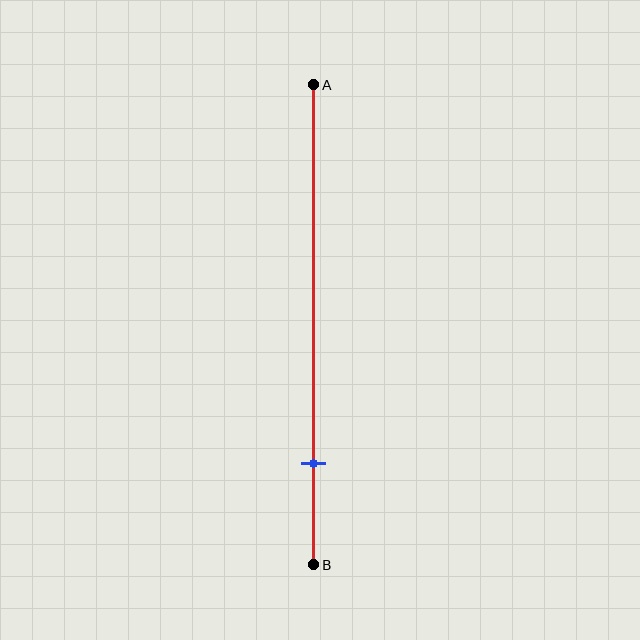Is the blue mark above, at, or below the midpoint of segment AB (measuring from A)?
The blue mark is below the midpoint of segment AB.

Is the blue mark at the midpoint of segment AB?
No, the mark is at about 80% from A, not at the 50% midpoint.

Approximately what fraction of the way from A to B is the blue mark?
The blue mark is approximately 80% of the way from A to B.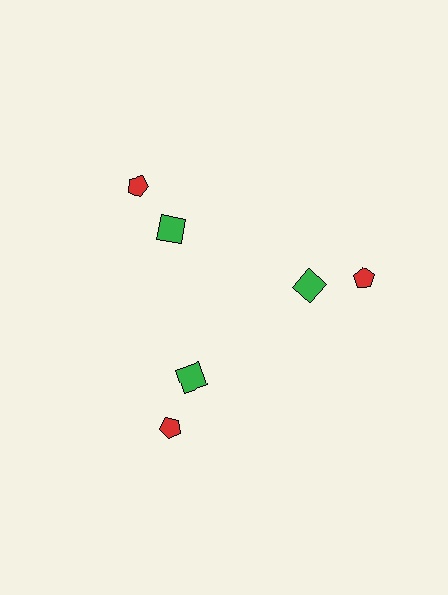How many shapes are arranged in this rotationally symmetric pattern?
There are 6 shapes, arranged in 3 groups of 2.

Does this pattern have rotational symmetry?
Yes, this pattern has 3-fold rotational symmetry. It looks the same after rotating 120 degrees around the center.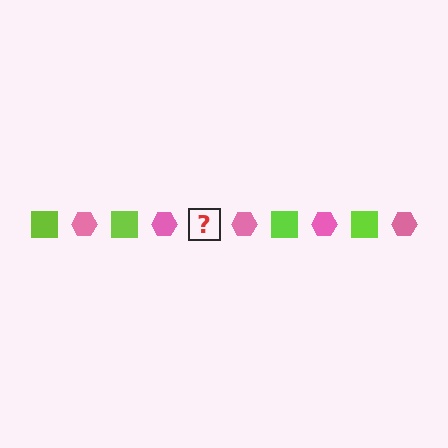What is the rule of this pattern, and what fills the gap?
The rule is that the pattern alternates between lime square and pink hexagon. The gap should be filled with a lime square.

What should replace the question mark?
The question mark should be replaced with a lime square.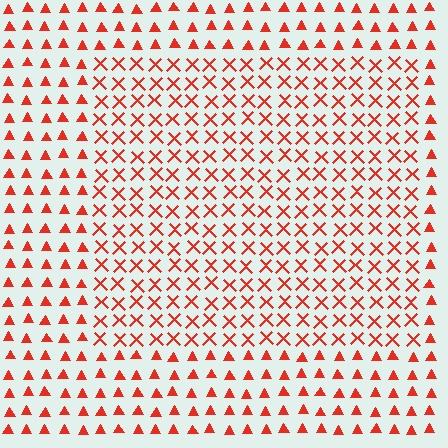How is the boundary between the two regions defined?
The boundary is defined by a change in element shape: X marks inside vs. triangles outside. All elements share the same color and spacing.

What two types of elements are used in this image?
The image uses X marks inside the rectangle region and triangles outside it.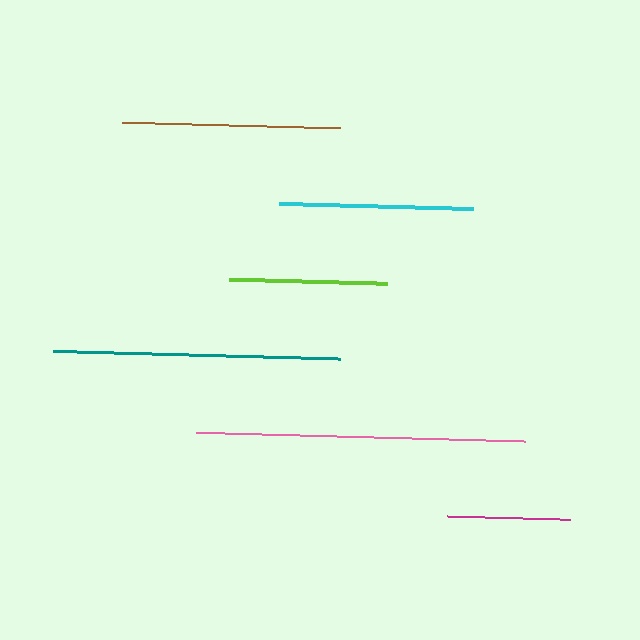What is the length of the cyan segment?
The cyan segment is approximately 194 pixels long.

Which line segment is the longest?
The pink line is the longest at approximately 329 pixels.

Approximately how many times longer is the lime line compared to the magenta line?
The lime line is approximately 1.3 times the length of the magenta line.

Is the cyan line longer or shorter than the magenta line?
The cyan line is longer than the magenta line.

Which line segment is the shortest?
The magenta line is the shortest at approximately 123 pixels.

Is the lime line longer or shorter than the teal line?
The teal line is longer than the lime line.